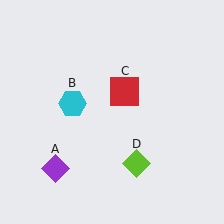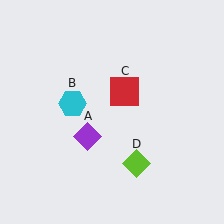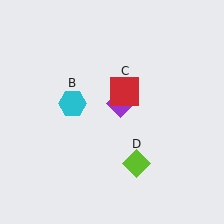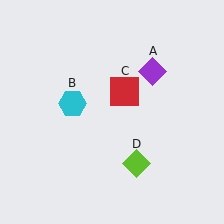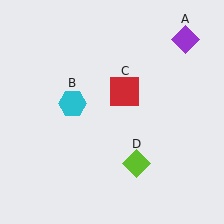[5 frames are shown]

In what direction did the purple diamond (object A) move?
The purple diamond (object A) moved up and to the right.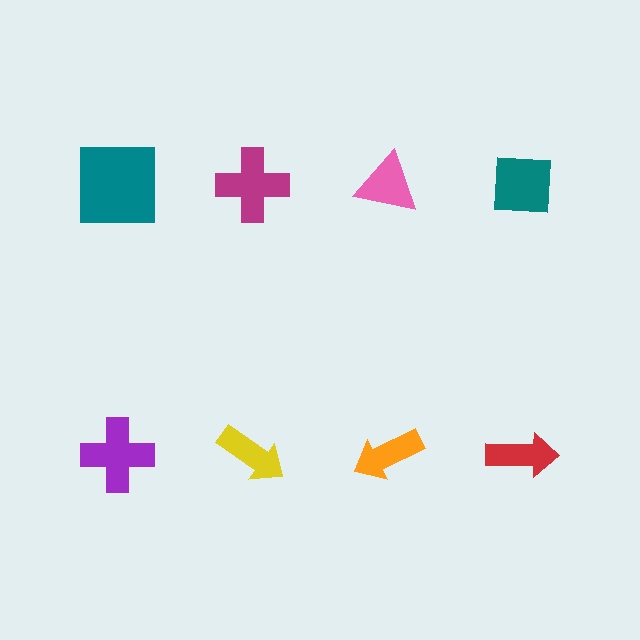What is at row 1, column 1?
A teal square.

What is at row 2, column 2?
A yellow arrow.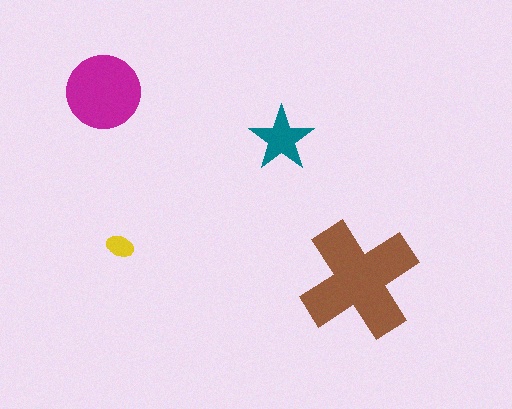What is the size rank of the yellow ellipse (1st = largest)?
4th.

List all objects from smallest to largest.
The yellow ellipse, the teal star, the magenta circle, the brown cross.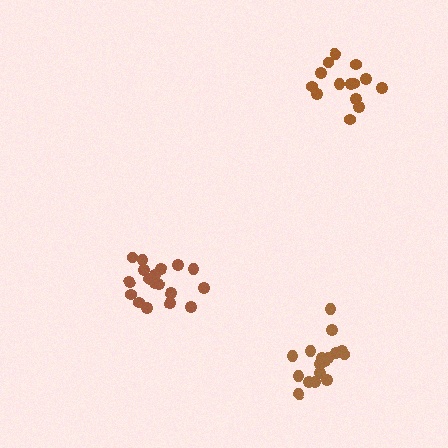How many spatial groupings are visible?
There are 3 spatial groupings.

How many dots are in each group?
Group 1: 18 dots, Group 2: 17 dots, Group 3: 14 dots (49 total).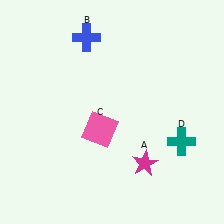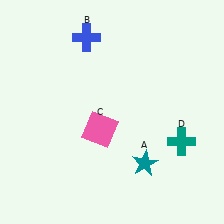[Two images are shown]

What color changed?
The star (A) changed from magenta in Image 1 to teal in Image 2.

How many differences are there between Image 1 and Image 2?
There is 1 difference between the two images.